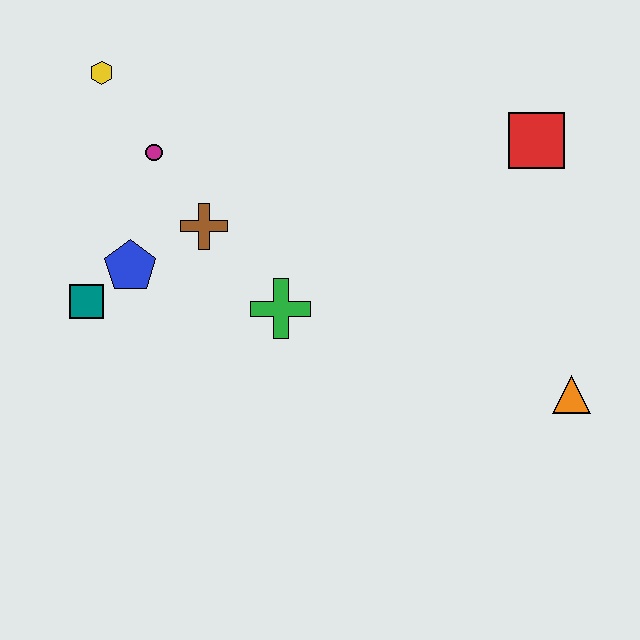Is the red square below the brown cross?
No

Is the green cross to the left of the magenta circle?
No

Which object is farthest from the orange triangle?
The yellow hexagon is farthest from the orange triangle.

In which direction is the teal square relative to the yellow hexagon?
The teal square is below the yellow hexagon.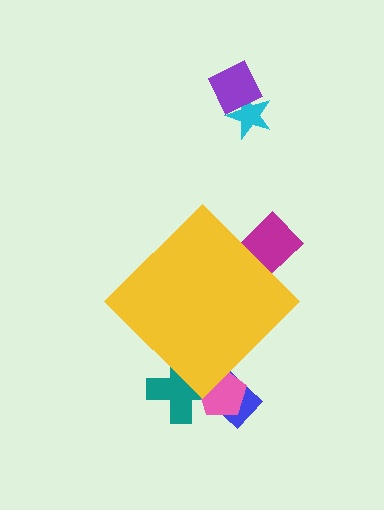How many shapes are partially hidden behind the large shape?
4 shapes are partially hidden.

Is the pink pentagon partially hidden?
Yes, the pink pentagon is partially hidden behind the yellow diamond.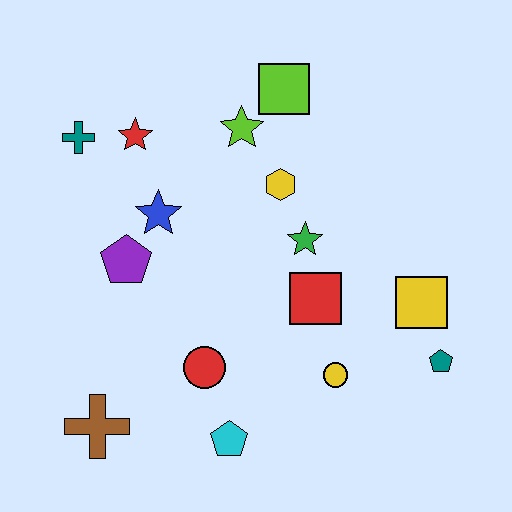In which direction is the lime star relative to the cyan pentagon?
The lime star is above the cyan pentagon.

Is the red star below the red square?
No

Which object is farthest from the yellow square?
The teal cross is farthest from the yellow square.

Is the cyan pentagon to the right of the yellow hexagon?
No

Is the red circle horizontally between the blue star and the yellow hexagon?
Yes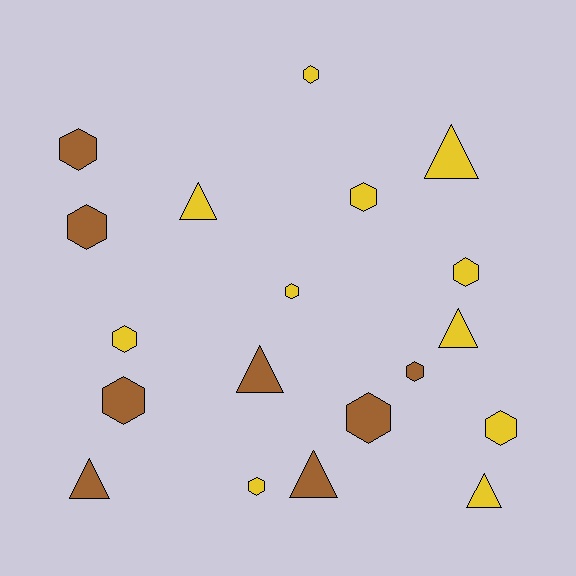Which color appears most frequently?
Yellow, with 11 objects.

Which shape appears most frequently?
Hexagon, with 12 objects.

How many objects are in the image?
There are 19 objects.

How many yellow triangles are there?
There are 4 yellow triangles.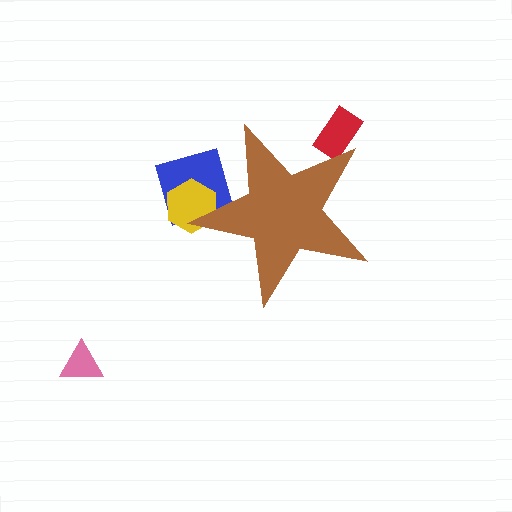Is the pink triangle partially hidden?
No, the pink triangle is fully visible.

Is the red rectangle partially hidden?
Yes, the red rectangle is partially hidden behind the brown star.